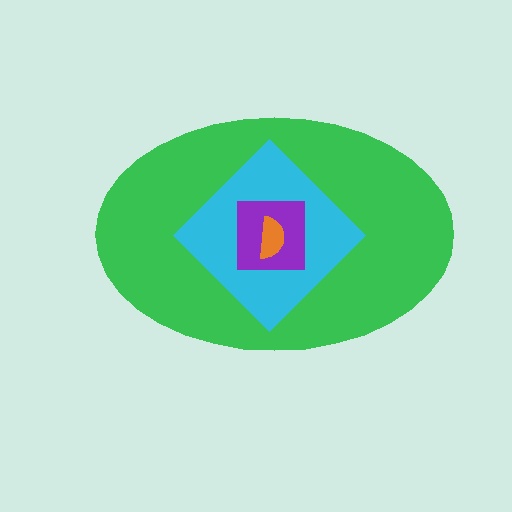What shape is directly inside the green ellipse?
The cyan diamond.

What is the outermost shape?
The green ellipse.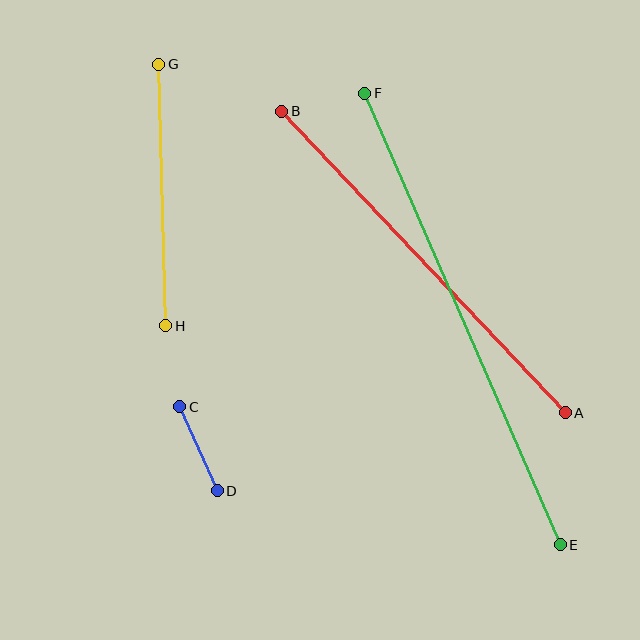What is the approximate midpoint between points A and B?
The midpoint is at approximately (424, 262) pixels.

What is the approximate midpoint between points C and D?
The midpoint is at approximately (198, 449) pixels.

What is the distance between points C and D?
The distance is approximately 92 pixels.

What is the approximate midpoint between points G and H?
The midpoint is at approximately (162, 195) pixels.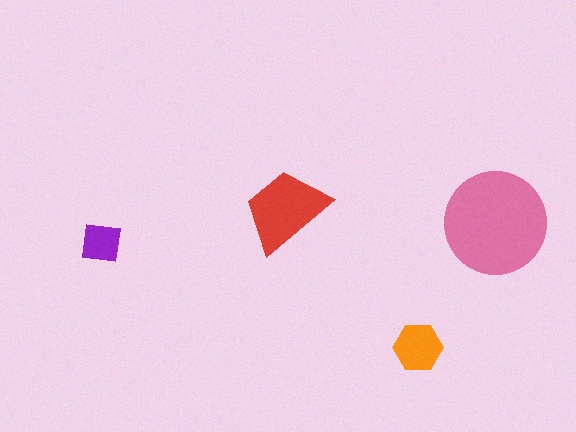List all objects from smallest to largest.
The purple square, the orange hexagon, the red trapezoid, the pink circle.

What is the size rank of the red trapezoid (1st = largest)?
2nd.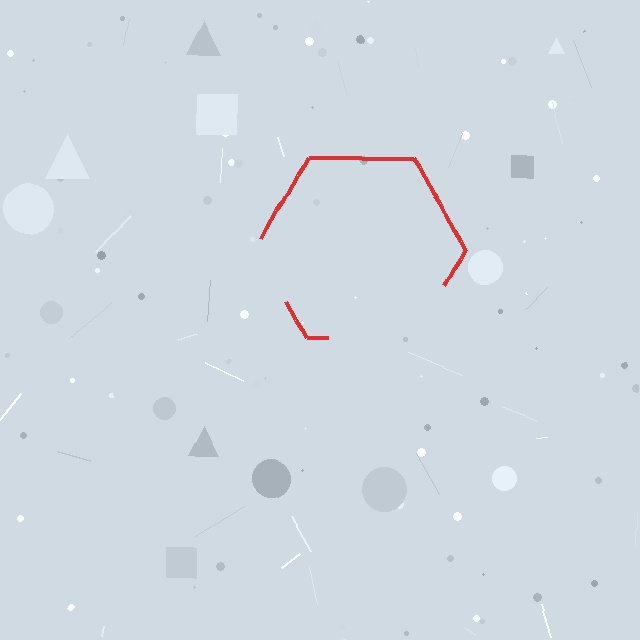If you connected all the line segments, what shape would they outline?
They would outline a hexagon.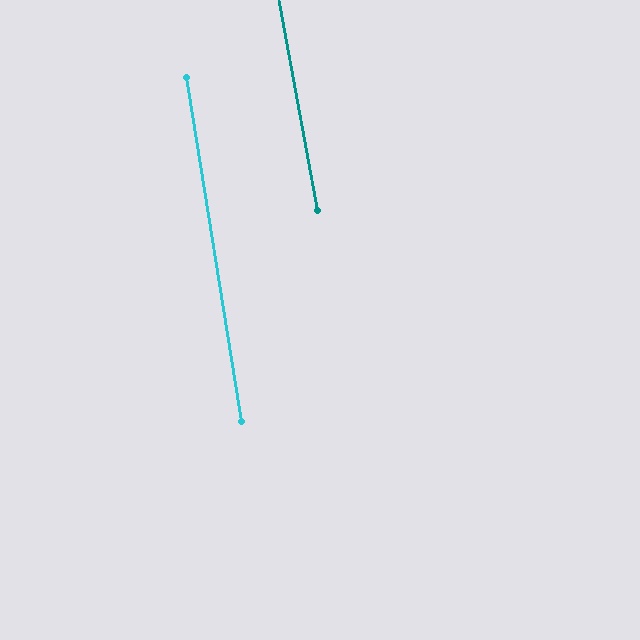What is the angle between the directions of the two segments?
Approximately 1 degree.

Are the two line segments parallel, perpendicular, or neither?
Parallel — their directions differ by only 1.3°.